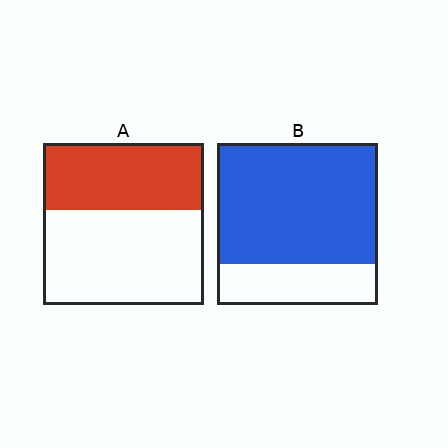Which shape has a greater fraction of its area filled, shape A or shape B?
Shape B.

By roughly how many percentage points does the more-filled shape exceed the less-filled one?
By roughly 35 percentage points (B over A).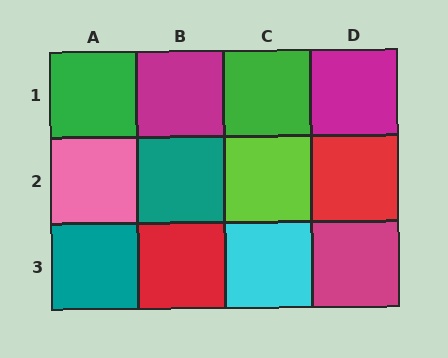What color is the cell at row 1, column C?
Green.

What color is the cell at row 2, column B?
Teal.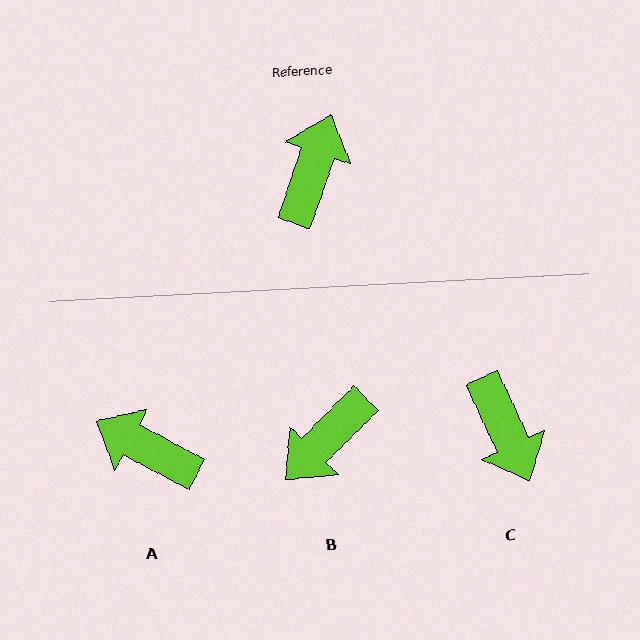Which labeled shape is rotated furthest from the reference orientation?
B, about 154 degrees away.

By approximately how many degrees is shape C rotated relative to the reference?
Approximately 136 degrees clockwise.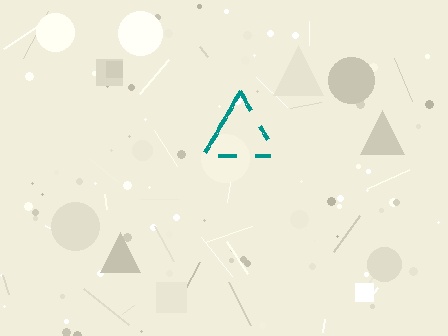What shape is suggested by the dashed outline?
The dashed outline suggests a triangle.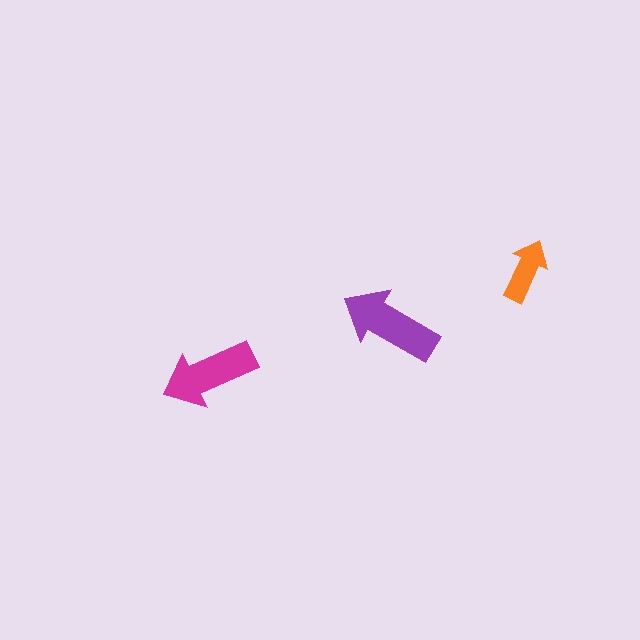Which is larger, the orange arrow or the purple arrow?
The purple one.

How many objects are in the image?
There are 3 objects in the image.